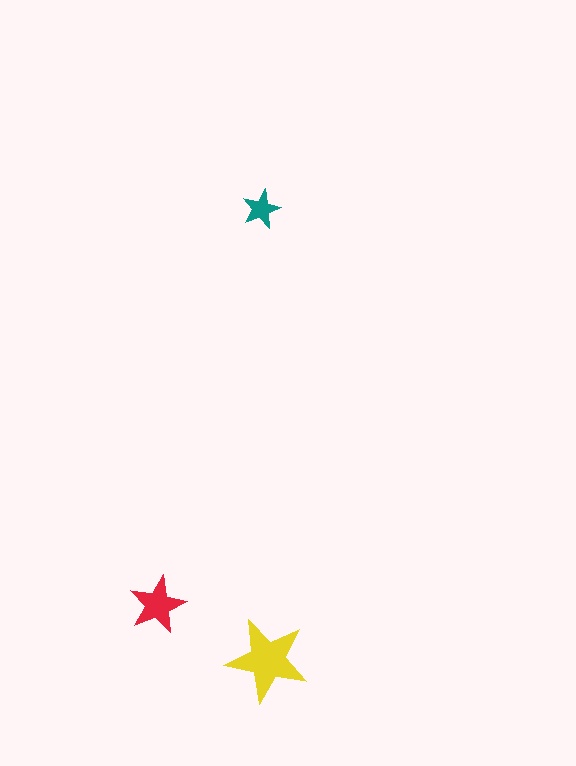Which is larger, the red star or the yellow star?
The yellow one.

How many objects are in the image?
There are 3 objects in the image.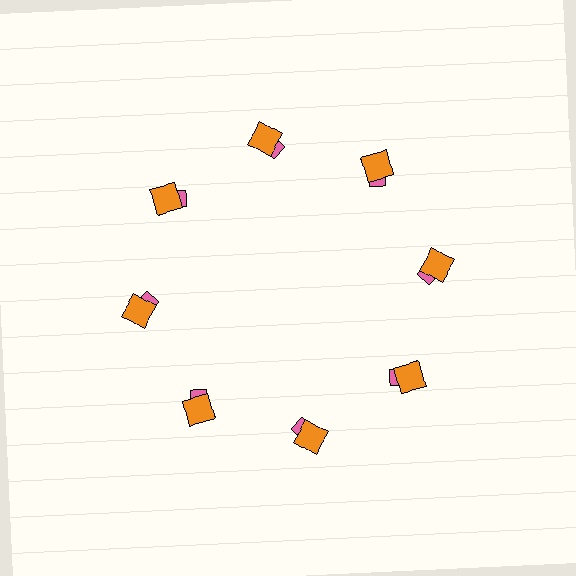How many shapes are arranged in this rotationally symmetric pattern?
There are 16 shapes, arranged in 8 groups of 2.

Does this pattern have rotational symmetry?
Yes, this pattern has 8-fold rotational symmetry. It looks the same after rotating 45 degrees around the center.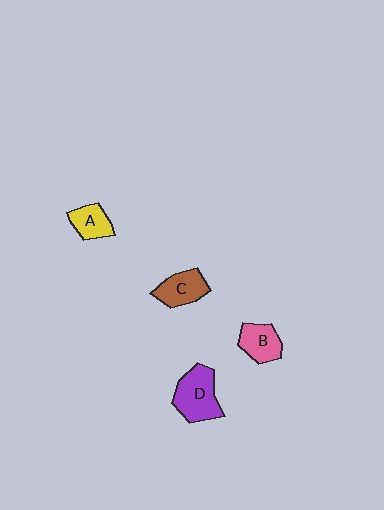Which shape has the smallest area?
Shape A (yellow).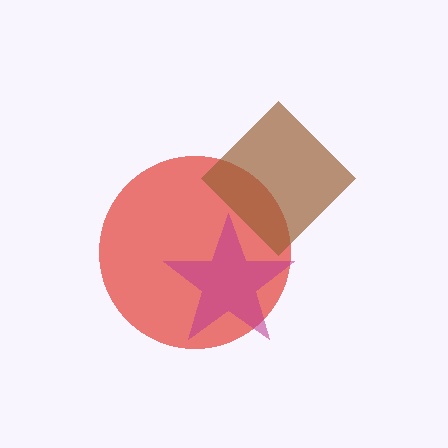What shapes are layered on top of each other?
The layered shapes are: a red circle, a brown diamond, a magenta star.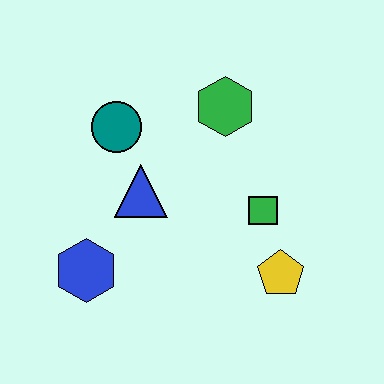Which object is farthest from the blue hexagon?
The green hexagon is farthest from the blue hexagon.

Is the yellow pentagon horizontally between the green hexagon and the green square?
No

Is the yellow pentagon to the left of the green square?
No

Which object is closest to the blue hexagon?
The blue triangle is closest to the blue hexagon.